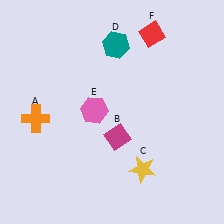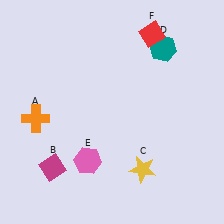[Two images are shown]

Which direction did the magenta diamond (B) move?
The magenta diamond (B) moved left.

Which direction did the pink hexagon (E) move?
The pink hexagon (E) moved down.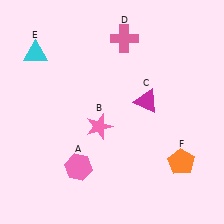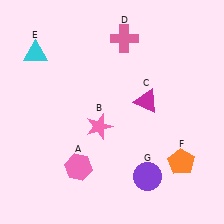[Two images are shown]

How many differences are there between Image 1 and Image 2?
There is 1 difference between the two images.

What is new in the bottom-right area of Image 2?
A purple circle (G) was added in the bottom-right area of Image 2.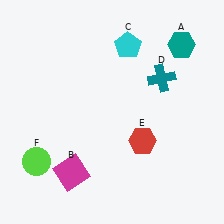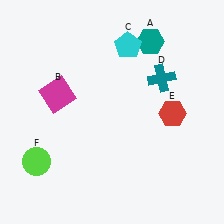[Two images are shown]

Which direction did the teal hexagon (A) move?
The teal hexagon (A) moved left.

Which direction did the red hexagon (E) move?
The red hexagon (E) moved right.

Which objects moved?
The objects that moved are: the teal hexagon (A), the magenta square (B), the red hexagon (E).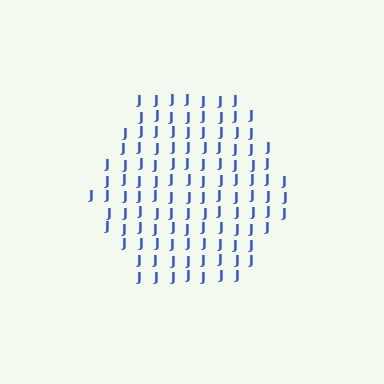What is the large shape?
The large shape is a hexagon.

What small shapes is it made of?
It is made of small letter J's.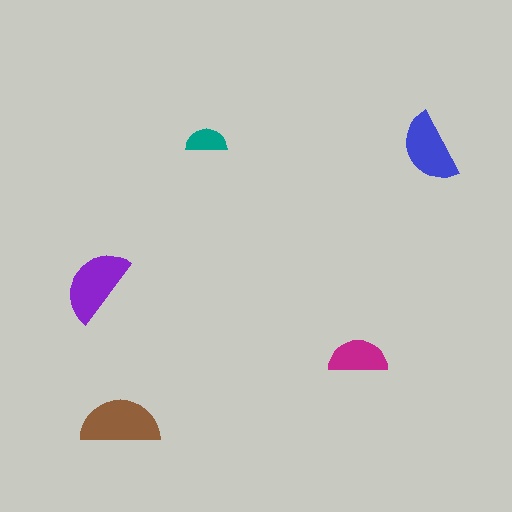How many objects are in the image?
There are 5 objects in the image.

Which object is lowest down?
The brown semicircle is bottommost.